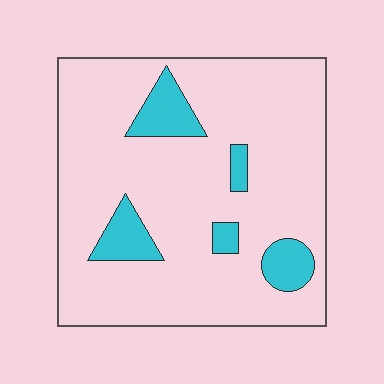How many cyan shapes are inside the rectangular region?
5.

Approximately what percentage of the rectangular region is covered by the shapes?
Approximately 15%.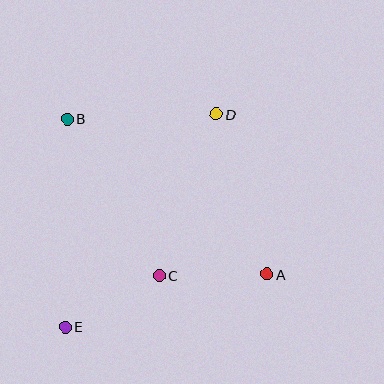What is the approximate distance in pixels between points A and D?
The distance between A and D is approximately 168 pixels.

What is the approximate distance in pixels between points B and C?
The distance between B and C is approximately 182 pixels.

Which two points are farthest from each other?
Points D and E are farthest from each other.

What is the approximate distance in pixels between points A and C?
The distance between A and C is approximately 108 pixels.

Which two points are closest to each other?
Points C and E are closest to each other.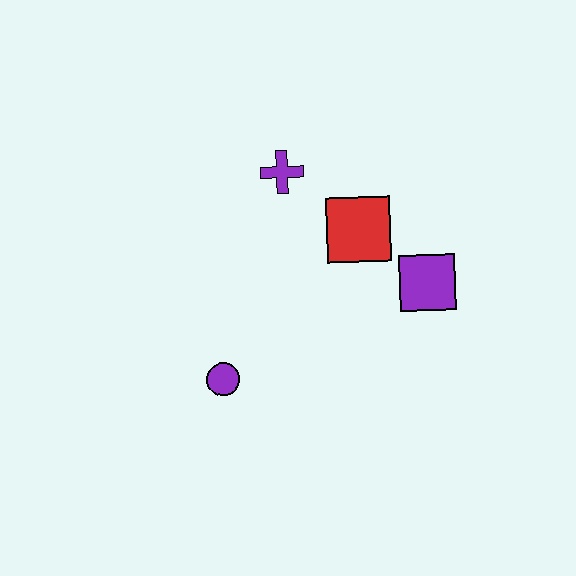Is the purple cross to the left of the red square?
Yes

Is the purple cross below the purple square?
No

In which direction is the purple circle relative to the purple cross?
The purple circle is below the purple cross.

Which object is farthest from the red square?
The purple circle is farthest from the red square.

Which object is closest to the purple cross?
The red square is closest to the purple cross.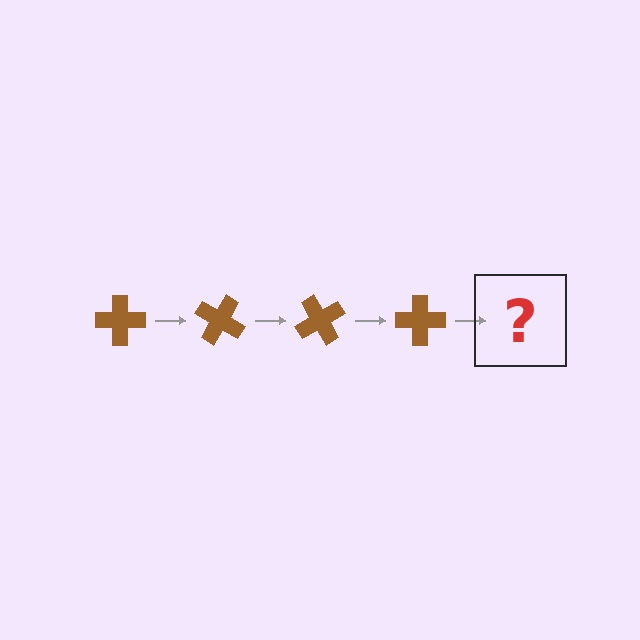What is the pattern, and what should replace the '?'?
The pattern is that the cross rotates 30 degrees each step. The '?' should be a brown cross rotated 120 degrees.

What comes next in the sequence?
The next element should be a brown cross rotated 120 degrees.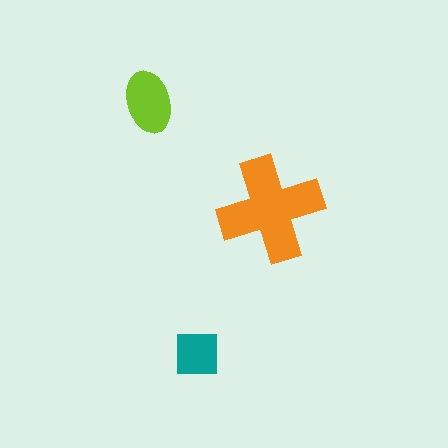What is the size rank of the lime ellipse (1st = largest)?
2nd.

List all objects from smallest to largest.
The teal square, the lime ellipse, the orange cross.